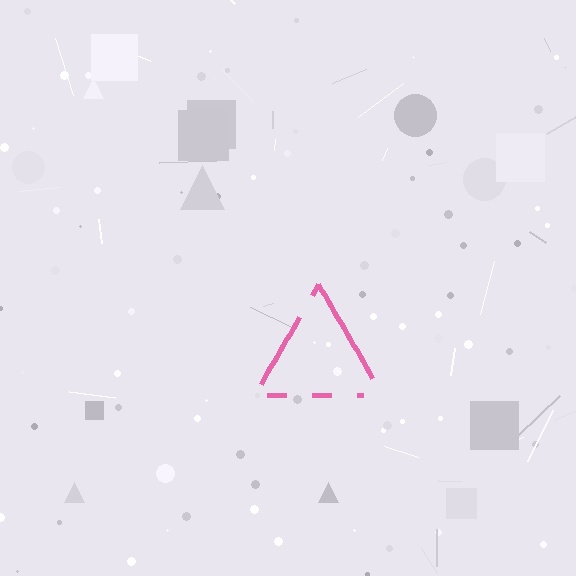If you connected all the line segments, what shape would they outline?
They would outline a triangle.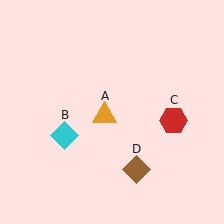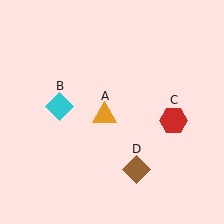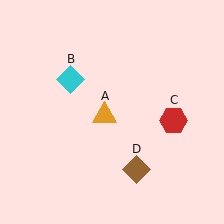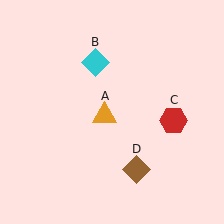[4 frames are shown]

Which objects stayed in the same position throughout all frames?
Orange triangle (object A) and red hexagon (object C) and brown diamond (object D) remained stationary.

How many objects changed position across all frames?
1 object changed position: cyan diamond (object B).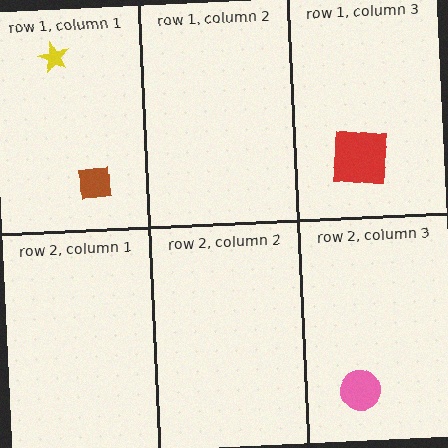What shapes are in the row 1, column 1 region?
The brown square, the yellow star.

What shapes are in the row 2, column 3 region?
The pink circle.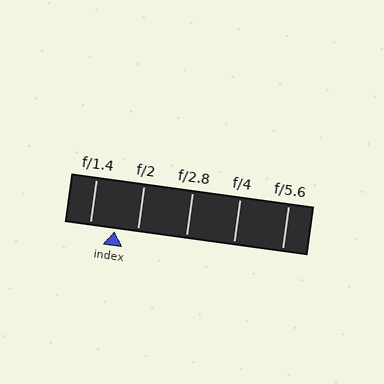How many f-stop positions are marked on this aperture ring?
There are 5 f-stop positions marked.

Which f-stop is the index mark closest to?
The index mark is closest to f/2.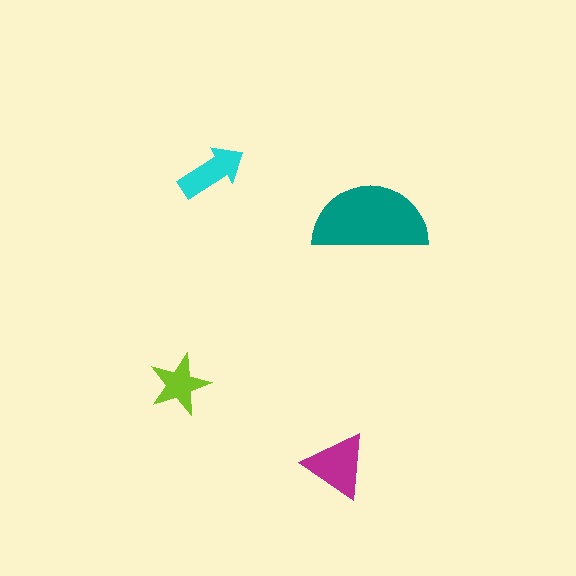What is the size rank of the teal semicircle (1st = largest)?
1st.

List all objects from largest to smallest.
The teal semicircle, the magenta triangle, the cyan arrow, the lime star.